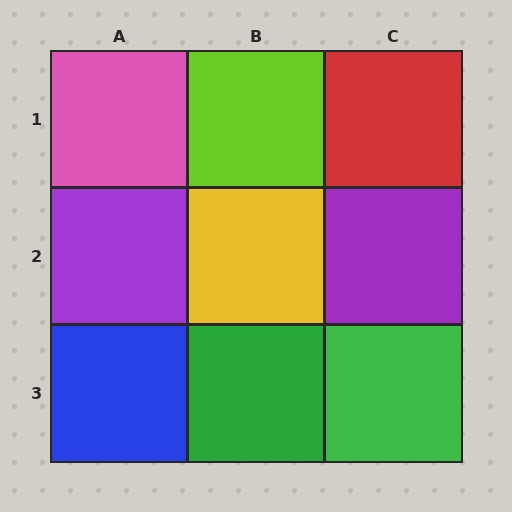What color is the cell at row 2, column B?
Yellow.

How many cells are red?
1 cell is red.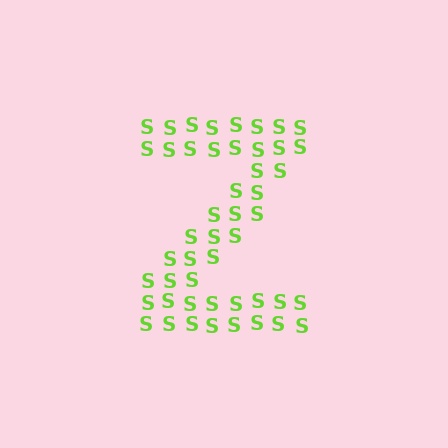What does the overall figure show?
The overall figure shows the letter Z.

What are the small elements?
The small elements are letter S's.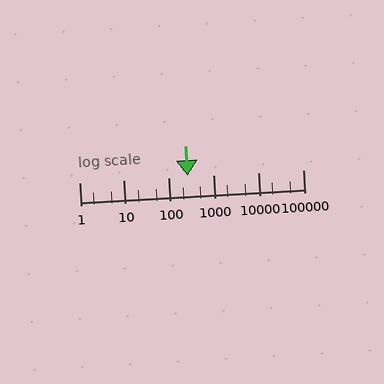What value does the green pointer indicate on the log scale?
The pointer indicates approximately 260.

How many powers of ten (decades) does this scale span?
The scale spans 5 decades, from 1 to 100000.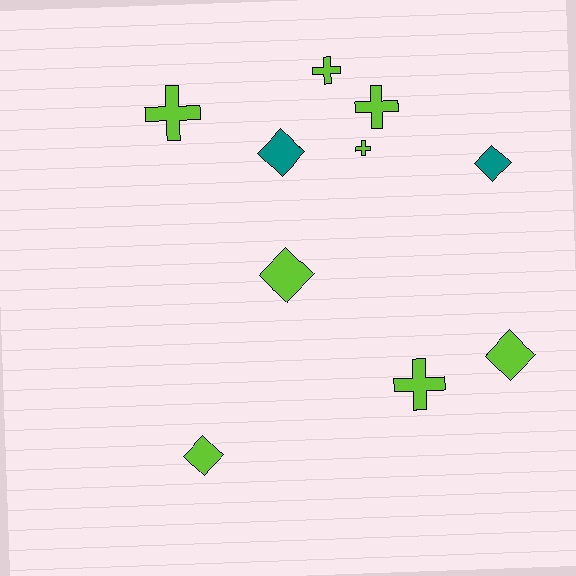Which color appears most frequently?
Lime, with 8 objects.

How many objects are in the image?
There are 10 objects.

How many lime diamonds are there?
There are 3 lime diamonds.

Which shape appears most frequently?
Diamond, with 5 objects.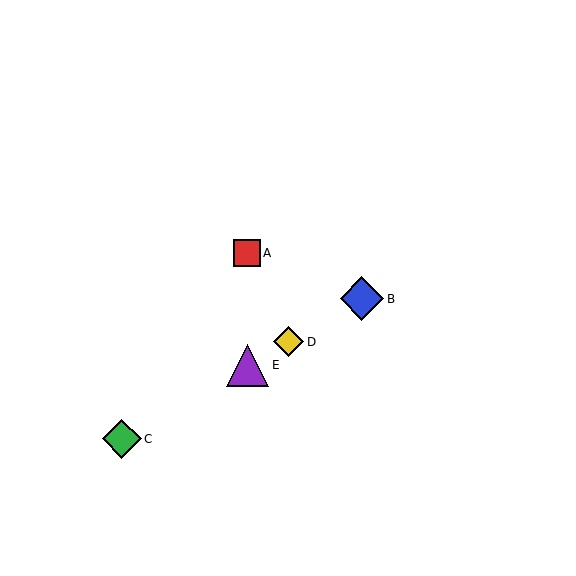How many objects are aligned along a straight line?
4 objects (B, C, D, E) are aligned along a straight line.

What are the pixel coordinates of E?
Object E is at (248, 365).